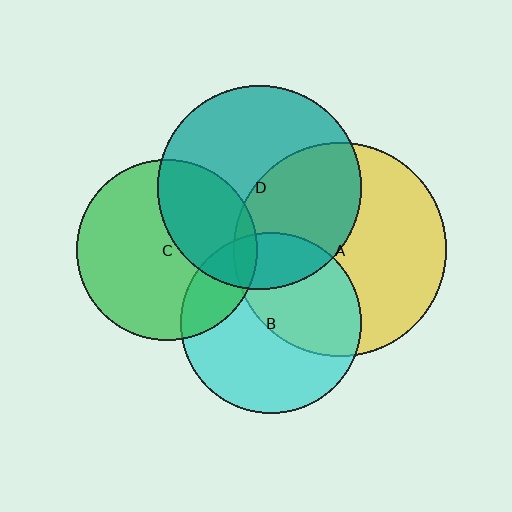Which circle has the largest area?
Circle A (yellow).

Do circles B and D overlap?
Yes.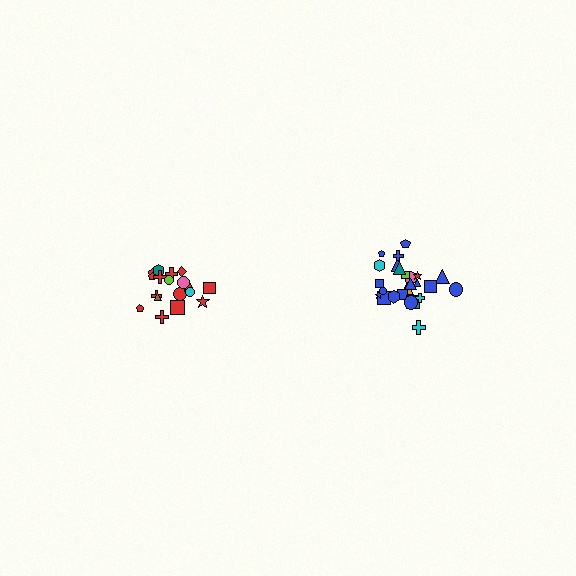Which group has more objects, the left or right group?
The right group.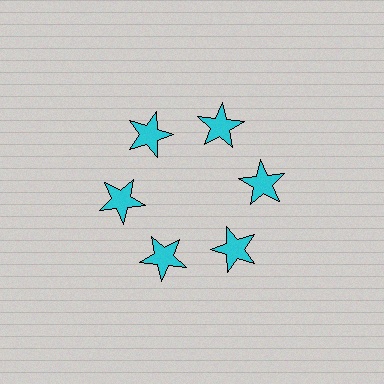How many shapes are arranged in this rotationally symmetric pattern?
There are 6 shapes, arranged in 6 groups of 1.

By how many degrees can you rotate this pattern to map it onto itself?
The pattern maps onto itself every 60 degrees of rotation.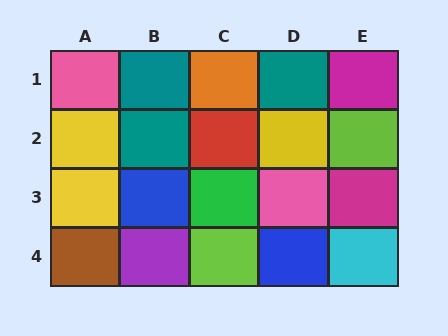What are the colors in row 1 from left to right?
Pink, teal, orange, teal, magenta.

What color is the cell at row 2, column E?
Lime.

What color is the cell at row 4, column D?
Blue.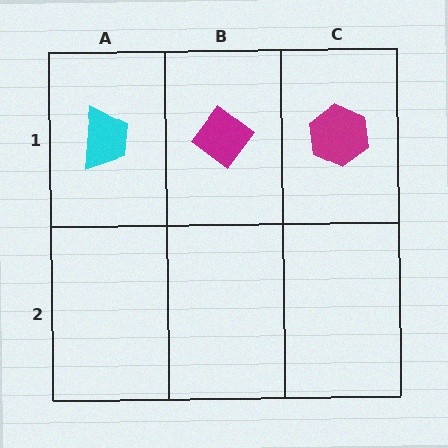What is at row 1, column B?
A magenta diamond.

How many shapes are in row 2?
0 shapes.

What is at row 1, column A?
A cyan trapezoid.